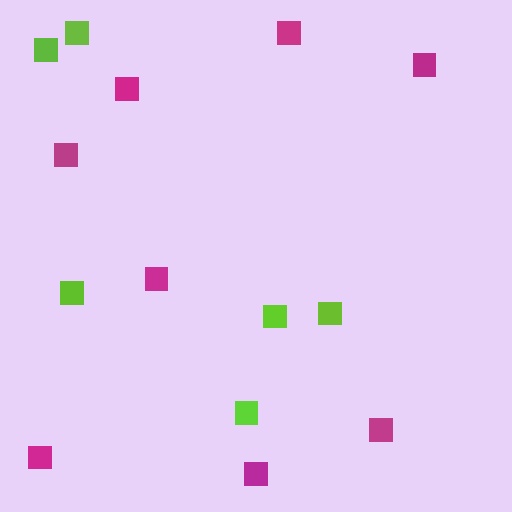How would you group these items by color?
There are 2 groups: one group of lime squares (6) and one group of magenta squares (8).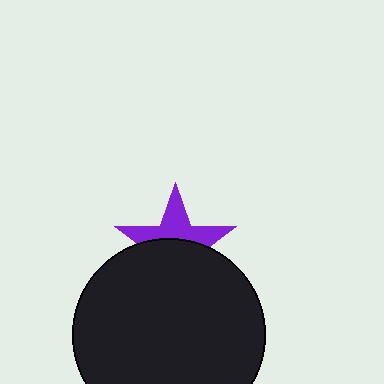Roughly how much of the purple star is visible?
About half of it is visible (roughly 46%).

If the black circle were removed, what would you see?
You would see the complete purple star.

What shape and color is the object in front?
The object in front is a black circle.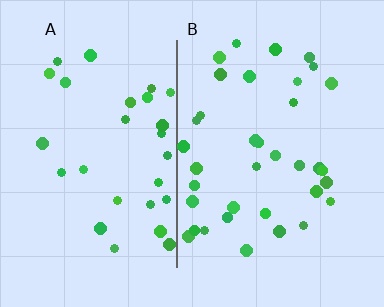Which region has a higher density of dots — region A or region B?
B (the right).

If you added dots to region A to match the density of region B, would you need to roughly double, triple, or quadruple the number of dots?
Approximately double.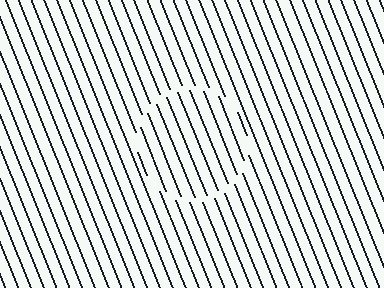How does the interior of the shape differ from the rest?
The interior of the shape contains the same grating, shifted by half a period — the contour is defined by the phase discontinuity where line-ends from the inner and outer gratings abut.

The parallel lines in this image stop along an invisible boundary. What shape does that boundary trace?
An illusory circle. The interior of the shape contains the same grating, shifted by half a period — the contour is defined by the phase discontinuity where line-ends from the inner and outer gratings abut.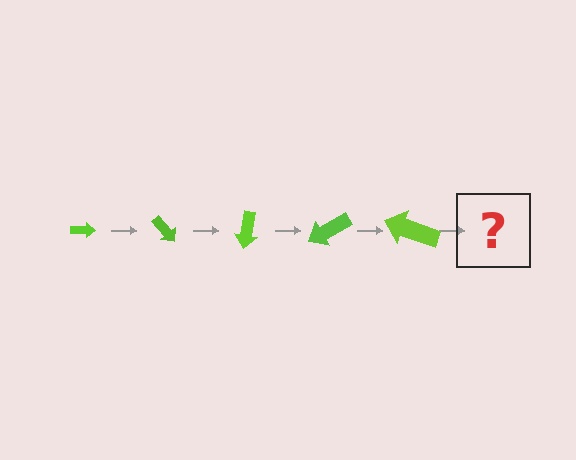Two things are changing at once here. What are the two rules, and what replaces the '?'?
The two rules are that the arrow grows larger each step and it rotates 50 degrees each step. The '?' should be an arrow, larger than the previous one and rotated 250 degrees from the start.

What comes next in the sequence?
The next element should be an arrow, larger than the previous one and rotated 250 degrees from the start.